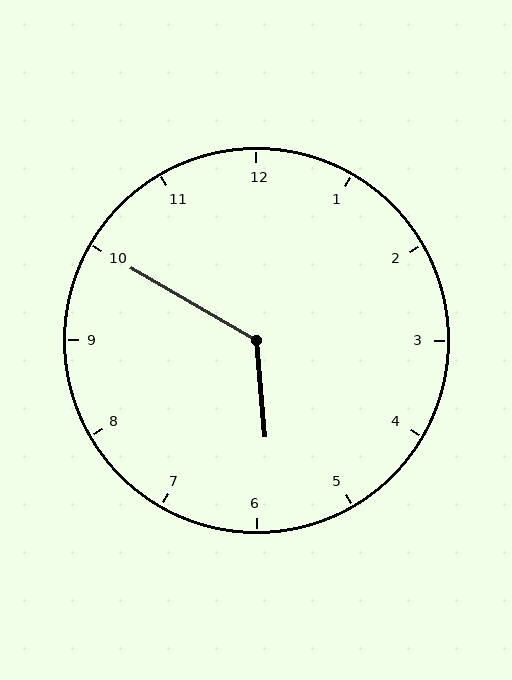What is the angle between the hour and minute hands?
Approximately 125 degrees.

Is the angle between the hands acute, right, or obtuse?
It is obtuse.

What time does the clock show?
5:50.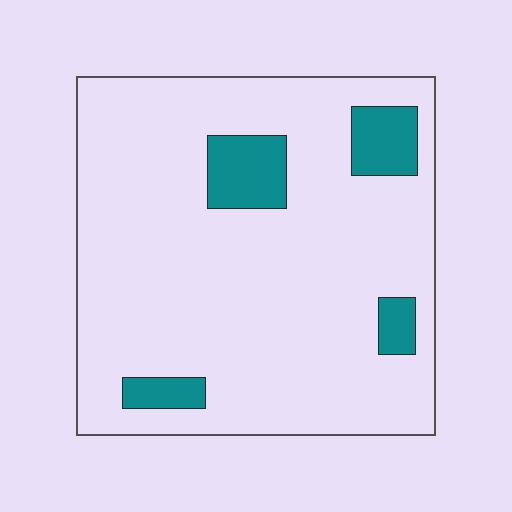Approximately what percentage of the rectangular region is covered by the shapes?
Approximately 10%.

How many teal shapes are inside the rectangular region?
4.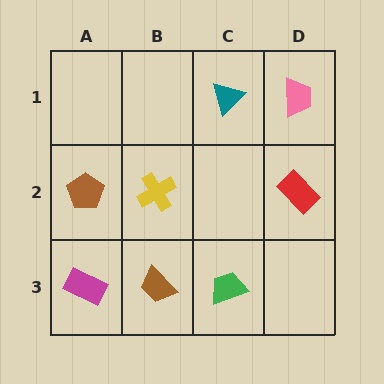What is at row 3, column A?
A magenta rectangle.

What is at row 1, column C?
A teal triangle.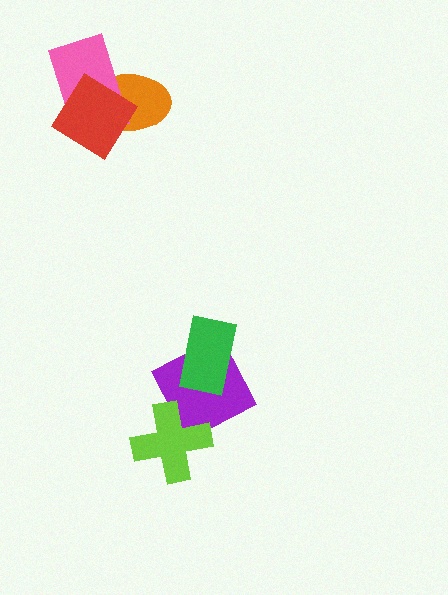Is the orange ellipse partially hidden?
Yes, it is partially covered by another shape.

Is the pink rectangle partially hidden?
Yes, it is partially covered by another shape.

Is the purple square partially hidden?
Yes, it is partially covered by another shape.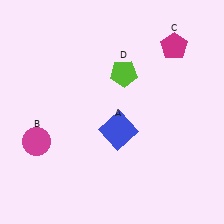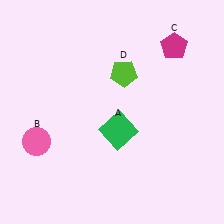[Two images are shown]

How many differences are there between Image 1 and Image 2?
There are 2 differences between the two images.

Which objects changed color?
A changed from blue to green. B changed from magenta to pink.